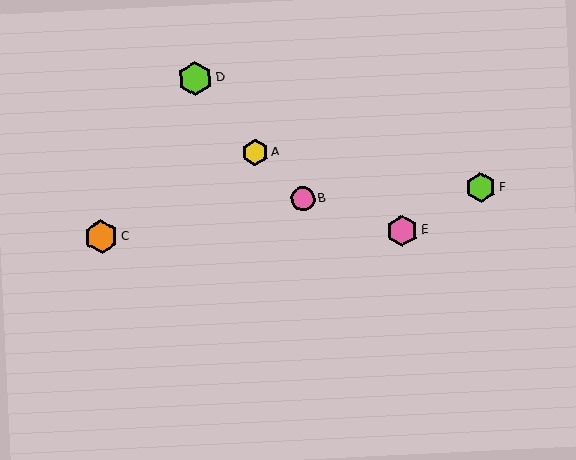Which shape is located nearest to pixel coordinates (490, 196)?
The lime hexagon (labeled F) at (481, 187) is nearest to that location.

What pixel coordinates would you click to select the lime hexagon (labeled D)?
Click at (195, 78) to select the lime hexagon D.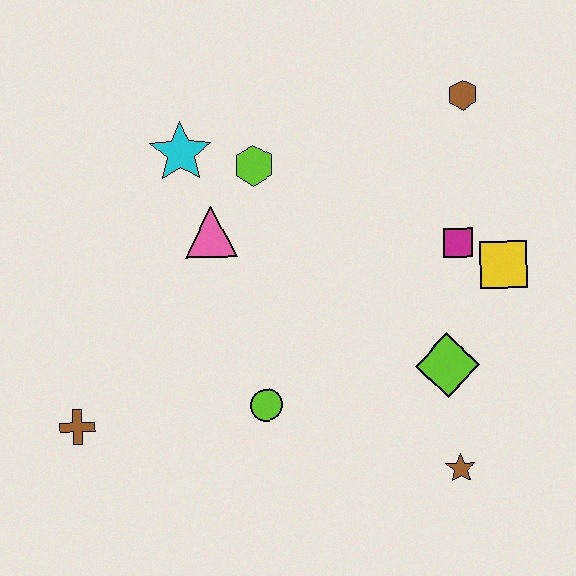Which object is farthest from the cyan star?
The brown star is farthest from the cyan star.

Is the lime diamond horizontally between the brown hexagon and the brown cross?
Yes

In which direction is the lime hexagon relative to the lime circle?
The lime hexagon is above the lime circle.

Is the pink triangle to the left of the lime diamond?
Yes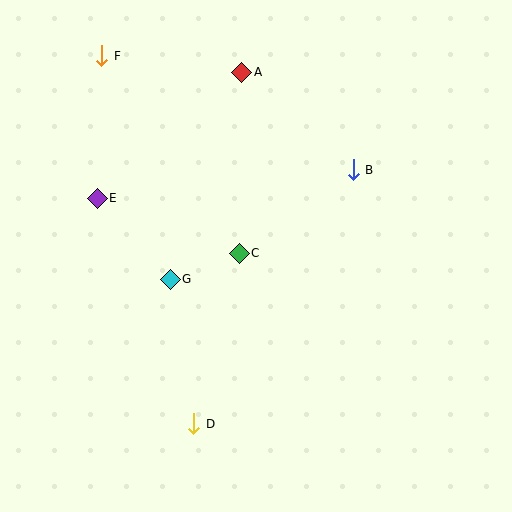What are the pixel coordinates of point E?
Point E is at (97, 198).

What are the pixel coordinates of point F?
Point F is at (102, 56).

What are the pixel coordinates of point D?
Point D is at (194, 424).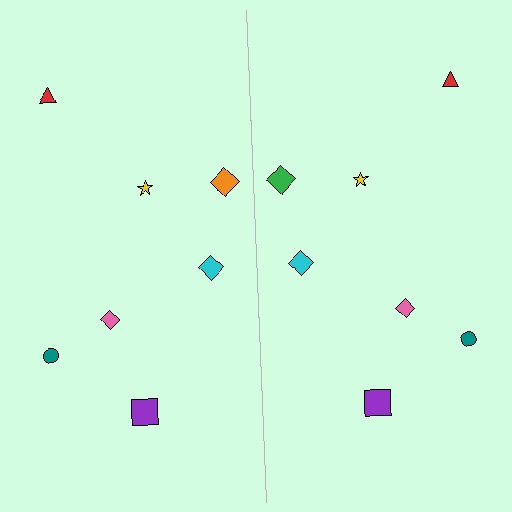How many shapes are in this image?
There are 14 shapes in this image.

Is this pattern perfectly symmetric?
No, the pattern is not perfectly symmetric. The green diamond on the right side breaks the symmetry — its mirror counterpart is orange.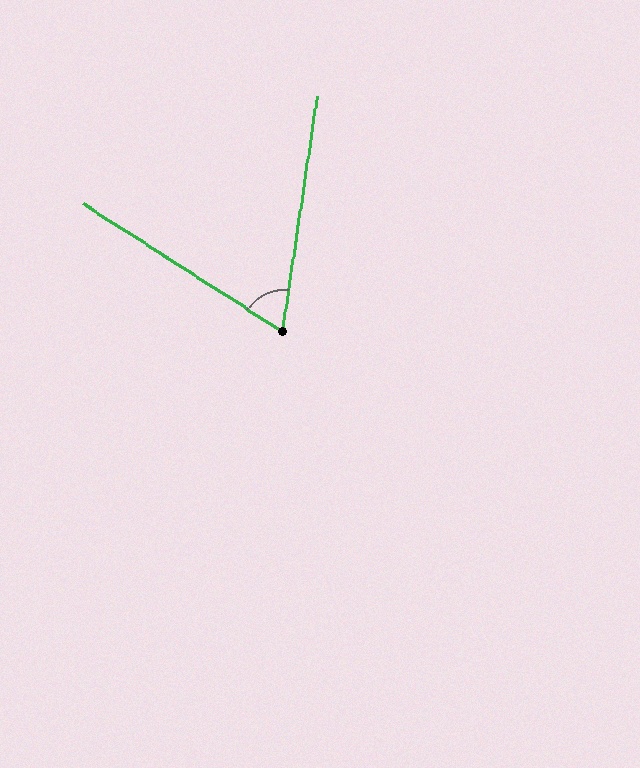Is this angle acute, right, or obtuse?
It is acute.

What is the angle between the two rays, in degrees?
Approximately 66 degrees.